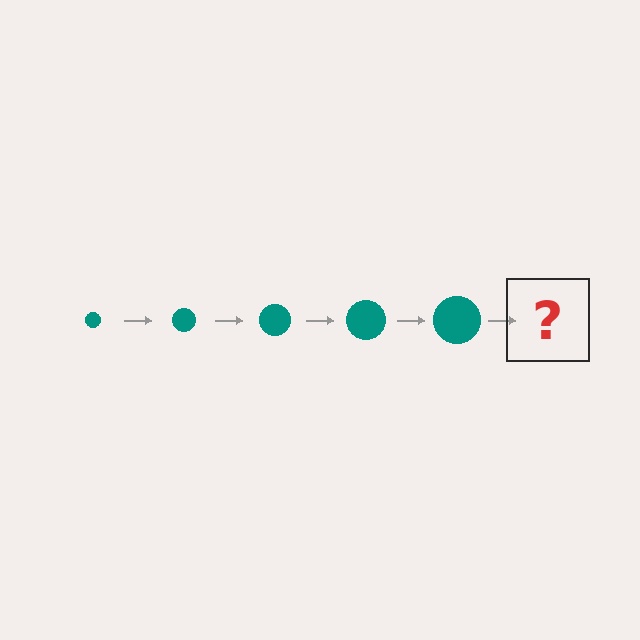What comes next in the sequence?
The next element should be a teal circle, larger than the previous one.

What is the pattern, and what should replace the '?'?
The pattern is that the circle gets progressively larger each step. The '?' should be a teal circle, larger than the previous one.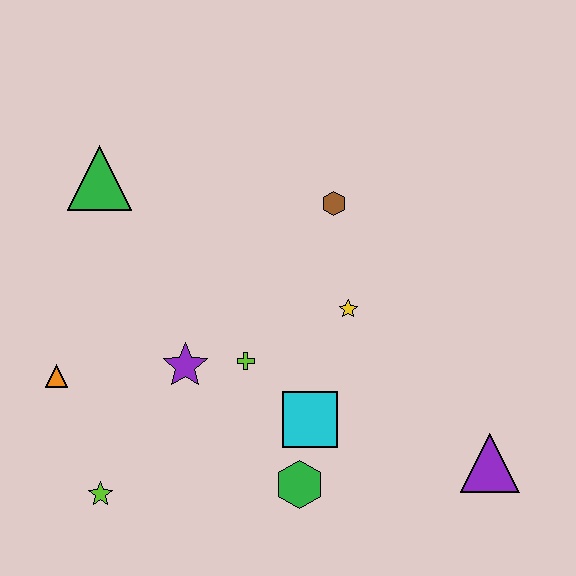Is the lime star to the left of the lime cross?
Yes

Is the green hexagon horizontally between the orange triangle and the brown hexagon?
Yes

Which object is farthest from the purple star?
The purple triangle is farthest from the purple star.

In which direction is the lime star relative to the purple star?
The lime star is below the purple star.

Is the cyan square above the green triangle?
No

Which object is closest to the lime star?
The orange triangle is closest to the lime star.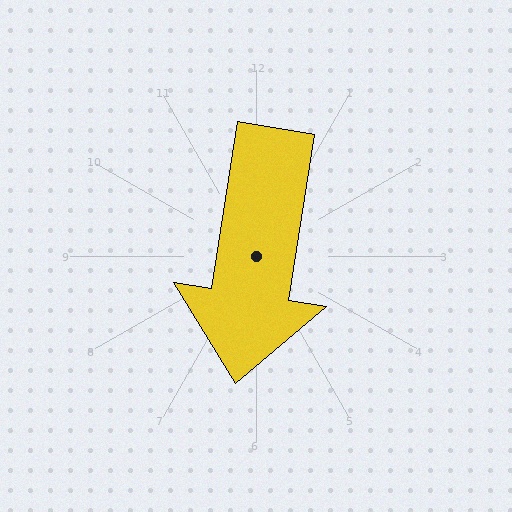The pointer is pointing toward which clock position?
Roughly 6 o'clock.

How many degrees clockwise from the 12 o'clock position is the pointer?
Approximately 189 degrees.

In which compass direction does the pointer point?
South.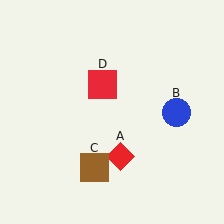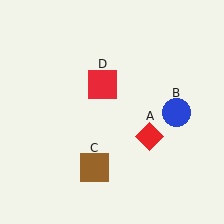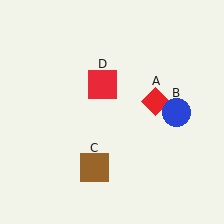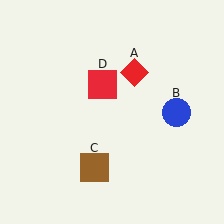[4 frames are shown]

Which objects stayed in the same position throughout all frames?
Blue circle (object B) and brown square (object C) and red square (object D) remained stationary.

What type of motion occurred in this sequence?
The red diamond (object A) rotated counterclockwise around the center of the scene.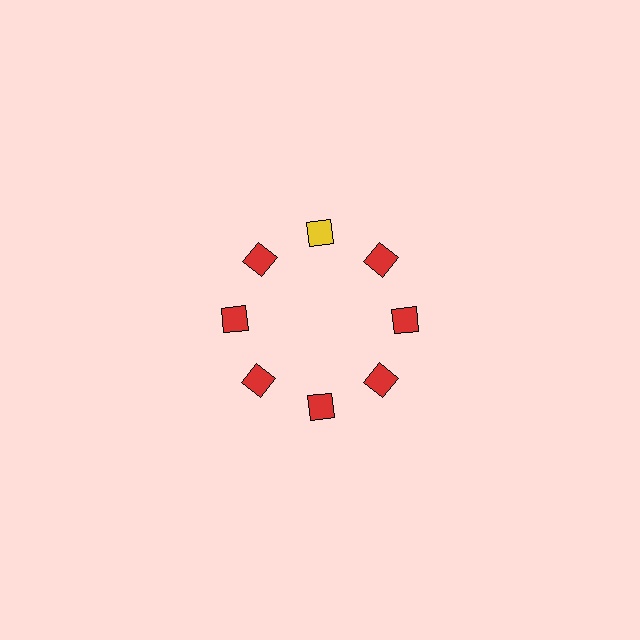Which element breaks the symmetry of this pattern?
The yellow diamond at roughly the 12 o'clock position breaks the symmetry. All other shapes are red diamonds.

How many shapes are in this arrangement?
There are 8 shapes arranged in a ring pattern.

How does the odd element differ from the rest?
It has a different color: yellow instead of red.